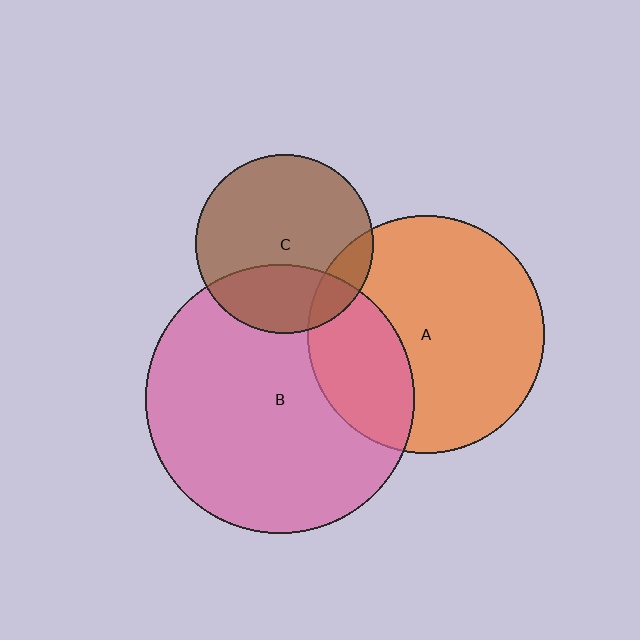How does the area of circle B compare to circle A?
Approximately 1.3 times.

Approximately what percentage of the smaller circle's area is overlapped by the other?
Approximately 30%.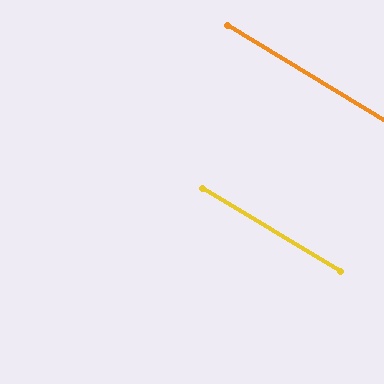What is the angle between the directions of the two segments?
Approximately 0 degrees.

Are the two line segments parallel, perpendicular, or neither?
Parallel — their directions differ by only 0.4°.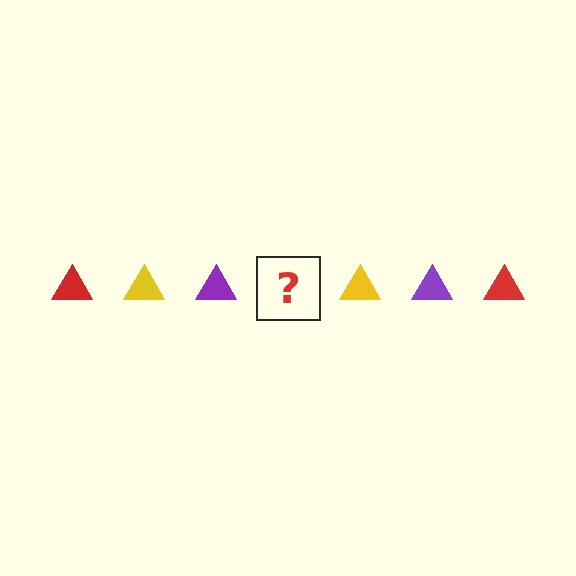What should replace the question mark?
The question mark should be replaced with a red triangle.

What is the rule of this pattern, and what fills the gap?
The rule is that the pattern cycles through red, yellow, purple triangles. The gap should be filled with a red triangle.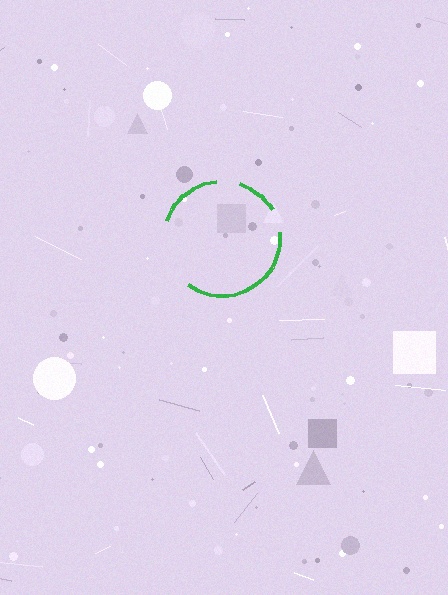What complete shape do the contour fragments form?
The contour fragments form a circle.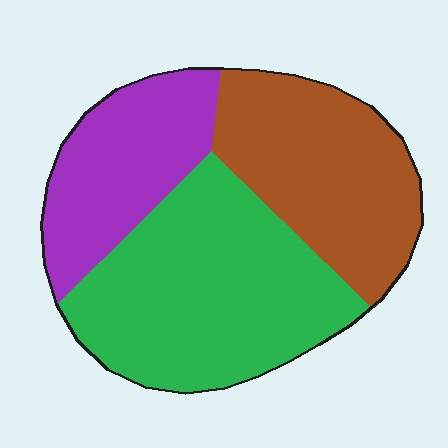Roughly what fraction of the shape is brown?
Brown takes up about one third (1/3) of the shape.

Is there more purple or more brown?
Brown.